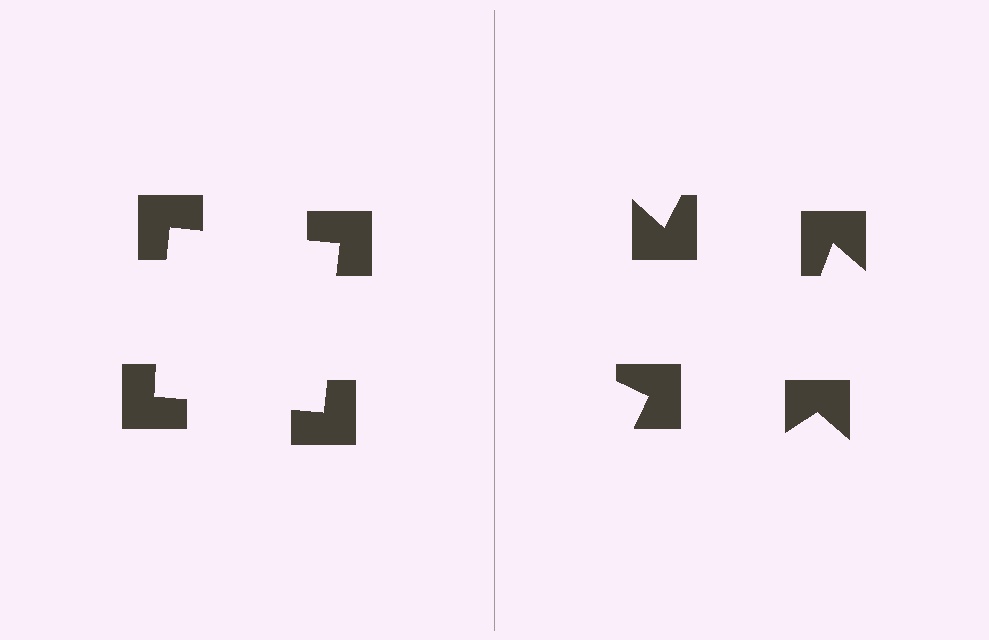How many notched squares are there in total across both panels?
8 — 4 on each side.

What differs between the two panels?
The notched squares are positioned identically on both sides; only the wedge orientations differ. On the left they align to a square; on the right they are misaligned.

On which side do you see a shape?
An illusory square appears on the left side. On the right side the wedge cuts are rotated, so no coherent shape forms.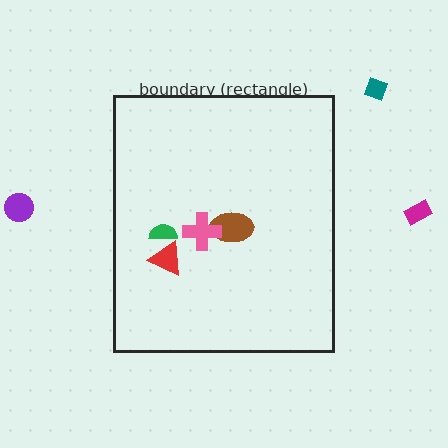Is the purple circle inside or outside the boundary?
Outside.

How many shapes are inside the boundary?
4 inside, 3 outside.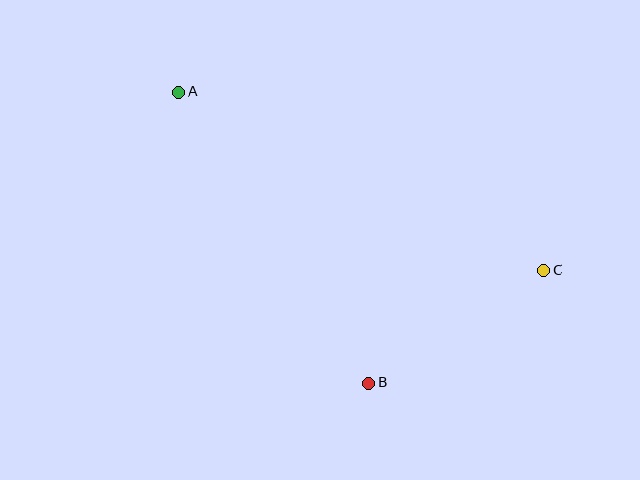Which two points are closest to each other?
Points B and C are closest to each other.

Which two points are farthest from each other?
Points A and C are farthest from each other.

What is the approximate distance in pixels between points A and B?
The distance between A and B is approximately 348 pixels.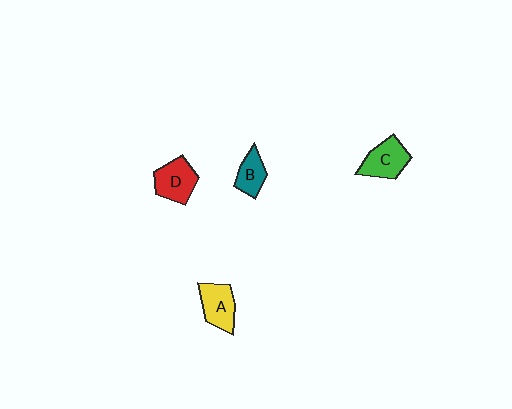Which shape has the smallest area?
Shape B (teal).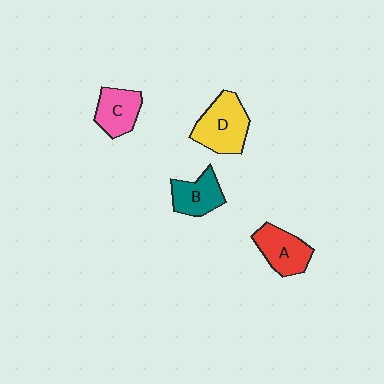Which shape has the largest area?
Shape D (yellow).